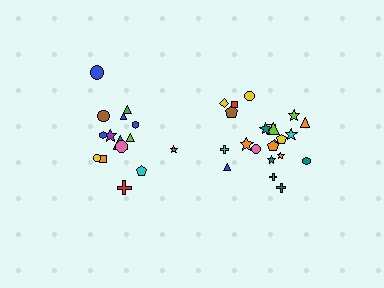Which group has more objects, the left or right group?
The right group.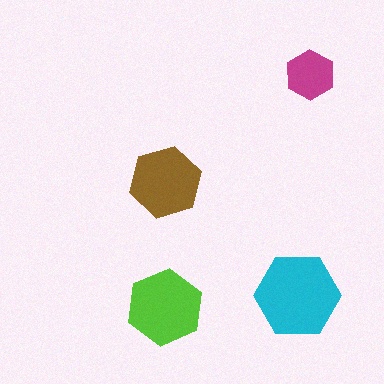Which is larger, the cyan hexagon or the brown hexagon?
The cyan one.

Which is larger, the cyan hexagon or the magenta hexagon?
The cyan one.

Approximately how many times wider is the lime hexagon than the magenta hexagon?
About 1.5 times wider.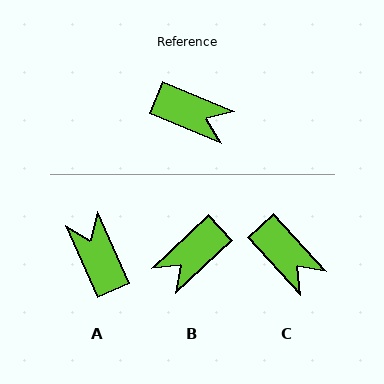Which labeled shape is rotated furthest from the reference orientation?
A, about 137 degrees away.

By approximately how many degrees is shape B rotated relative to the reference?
Approximately 115 degrees clockwise.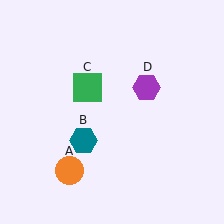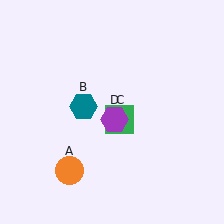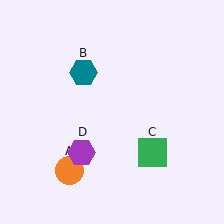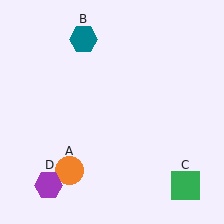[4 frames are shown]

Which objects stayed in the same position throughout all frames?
Orange circle (object A) remained stationary.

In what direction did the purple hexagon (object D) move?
The purple hexagon (object D) moved down and to the left.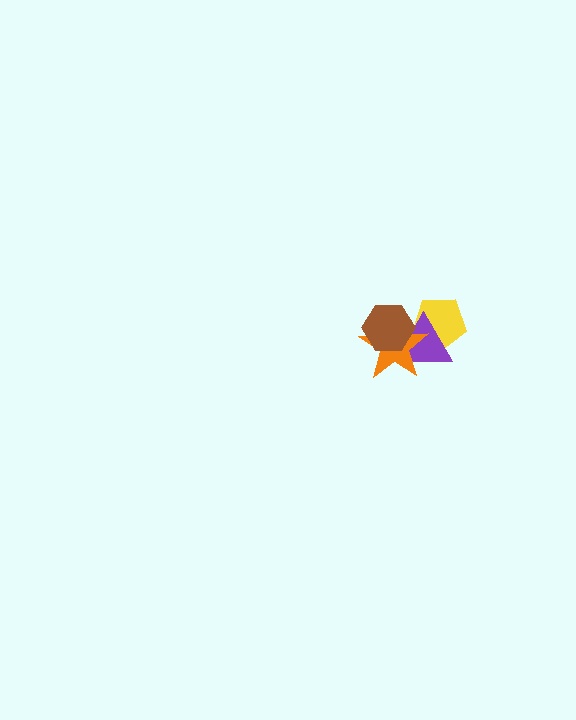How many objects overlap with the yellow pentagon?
2 objects overlap with the yellow pentagon.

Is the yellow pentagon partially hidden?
Yes, it is partially covered by another shape.